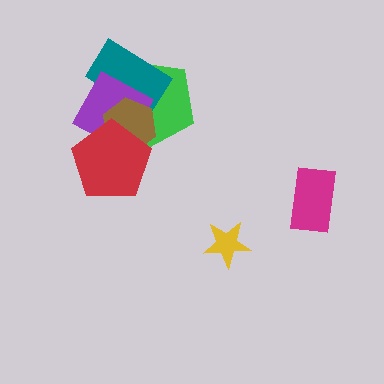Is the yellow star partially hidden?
No, no other shape covers it.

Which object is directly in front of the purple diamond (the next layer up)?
The brown hexagon is directly in front of the purple diamond.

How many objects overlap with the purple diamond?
4 objects overlap with the purple diamond.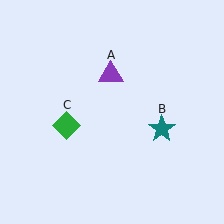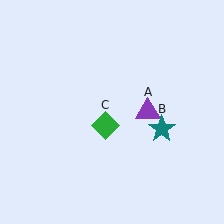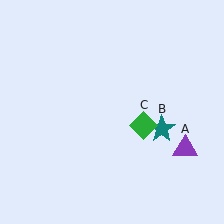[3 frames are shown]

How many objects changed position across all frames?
2 objects changed position: purple triangle (object A), green diamond (object C).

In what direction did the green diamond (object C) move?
The green diamond (object C) moved right.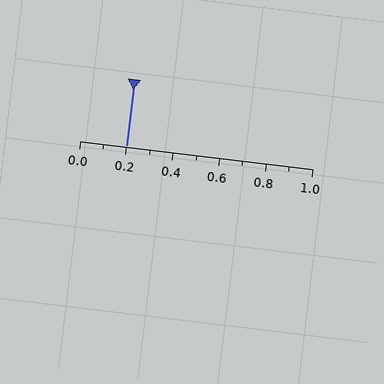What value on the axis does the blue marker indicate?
The marker indicates approximately 0.2.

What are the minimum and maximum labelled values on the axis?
The axis runs from 0.0 to 1.0.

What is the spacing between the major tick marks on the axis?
The major ticks are spaced 0.2 apart.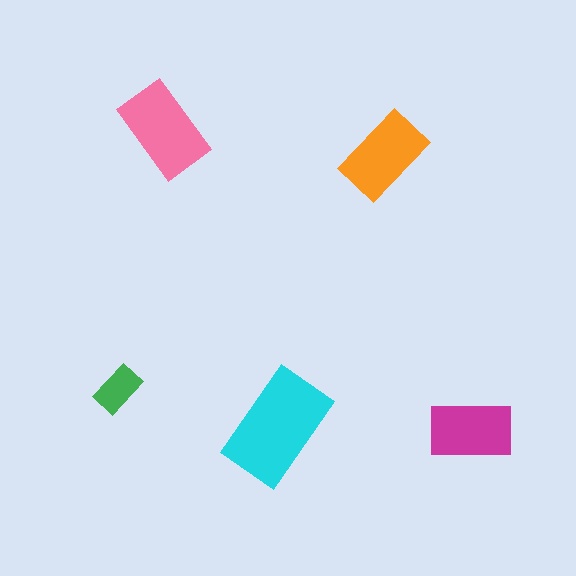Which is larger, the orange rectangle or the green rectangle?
The orange one.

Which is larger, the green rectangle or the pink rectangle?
The pink one.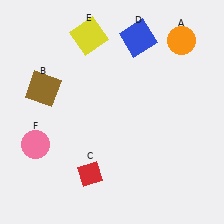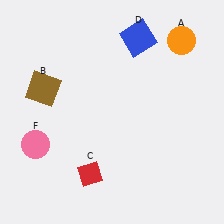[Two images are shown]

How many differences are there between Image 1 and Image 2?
There is 1 difference between the two images.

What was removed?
The yellow square (E) was removed in Image 2.